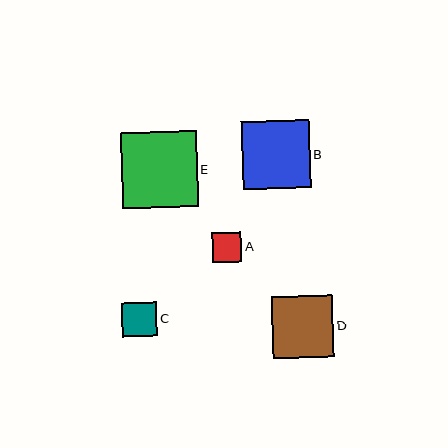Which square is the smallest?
Square A is the smallest with a size of approximately 30 pixels.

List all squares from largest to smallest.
From largest to smallest: E, B, D, C, A.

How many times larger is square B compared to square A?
Square B is approximately 2.3 times the size of square A.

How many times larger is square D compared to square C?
Square D is approximately 1.8 times the size of square C.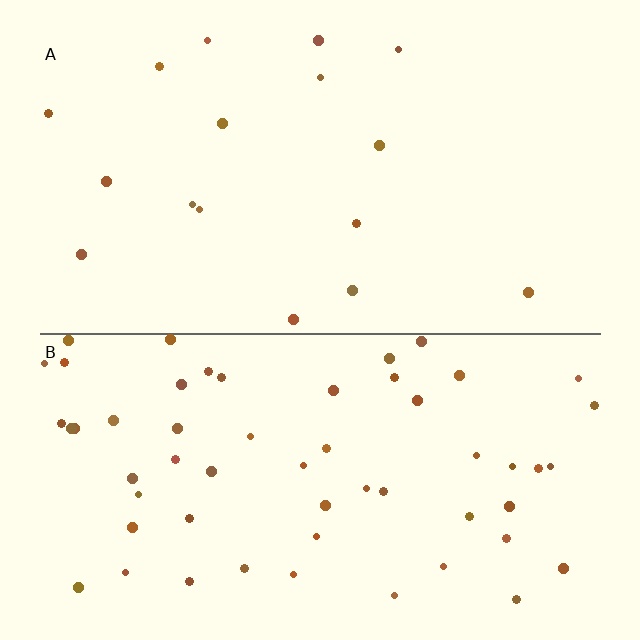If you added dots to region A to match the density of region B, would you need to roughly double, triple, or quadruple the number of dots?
Approximately triple.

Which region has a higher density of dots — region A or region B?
B (the bottom).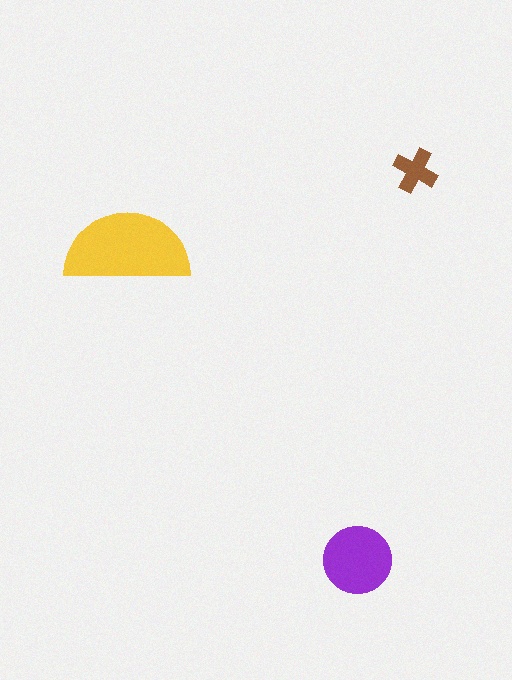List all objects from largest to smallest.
The yellow semicircle, the purple circle, the brown cross.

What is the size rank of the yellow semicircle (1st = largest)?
1st.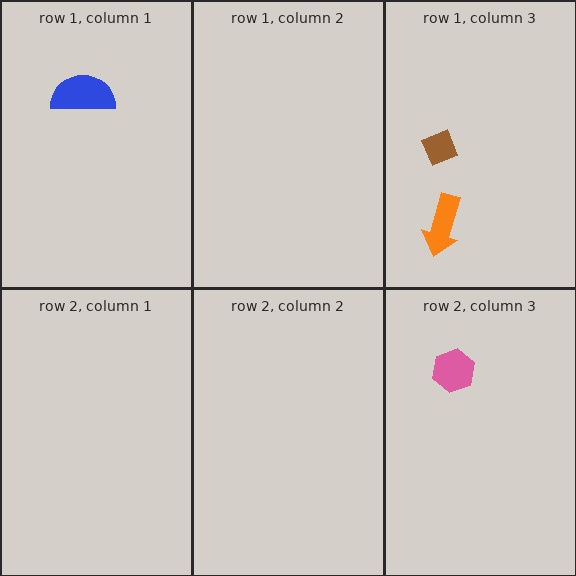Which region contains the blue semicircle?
The row 1, column 1 region.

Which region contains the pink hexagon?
The row 2, column 3 region.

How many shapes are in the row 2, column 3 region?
1.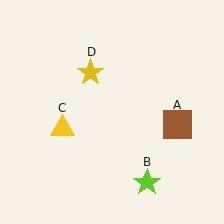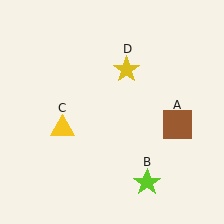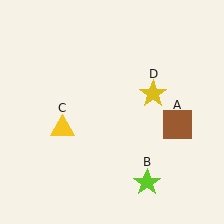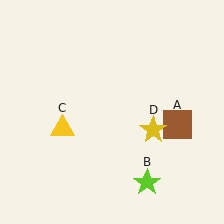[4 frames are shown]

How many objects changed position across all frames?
1 object changed position: yellow star (object D).